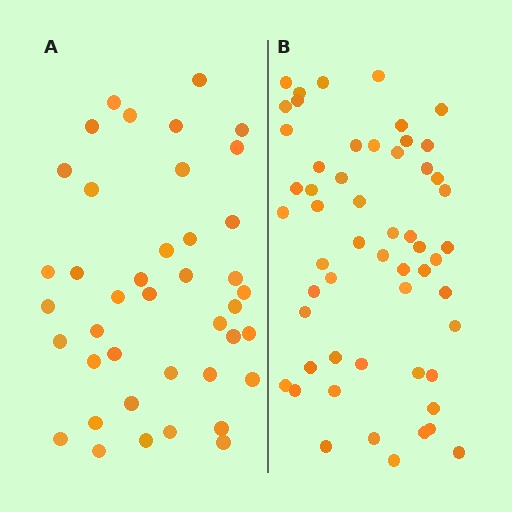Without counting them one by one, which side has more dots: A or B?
Region B (the right region) has more dots.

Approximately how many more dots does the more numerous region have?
Region B has approximately 15 more dots than region A.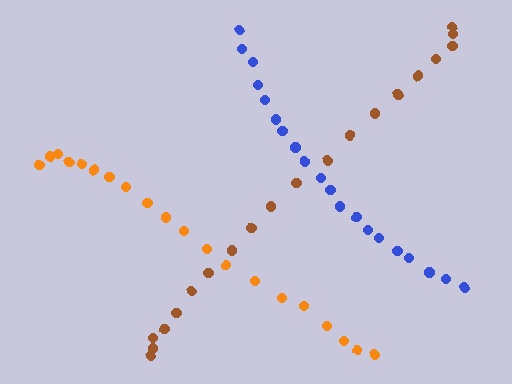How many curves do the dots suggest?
There are 3 distinct paths.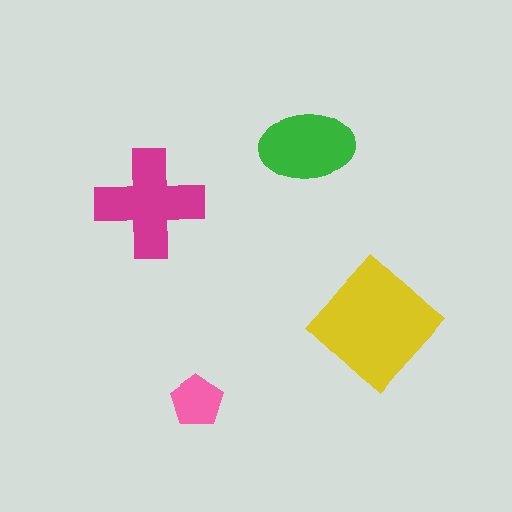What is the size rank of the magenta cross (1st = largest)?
2nd.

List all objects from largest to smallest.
The yellow diamond, the magenta cross, the green ellipse, the pink pentagon.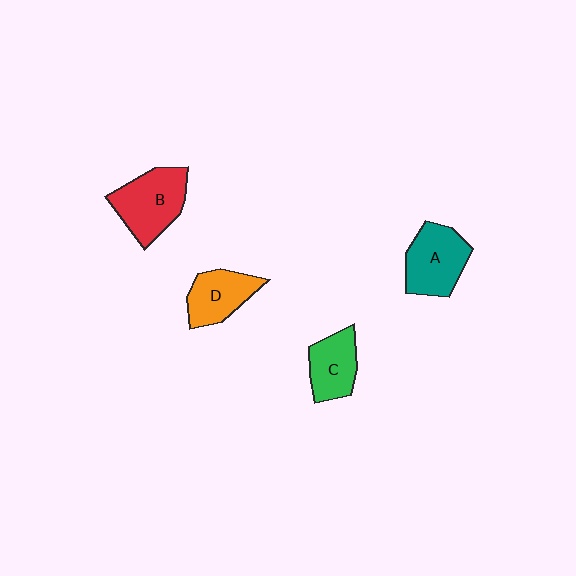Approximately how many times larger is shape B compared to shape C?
Approximately 1.4 times.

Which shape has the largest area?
Shape B (red).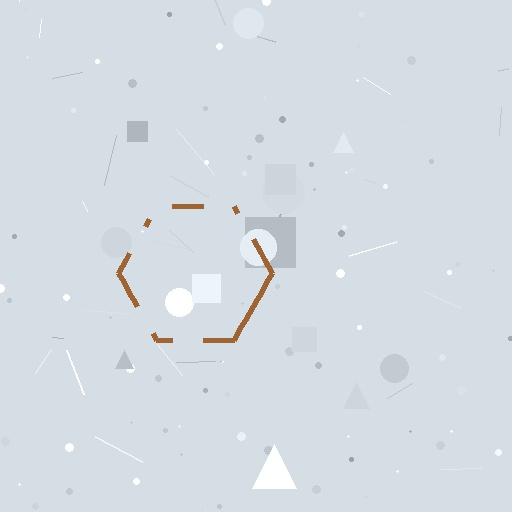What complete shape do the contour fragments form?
The contour fragments form a hexagon.